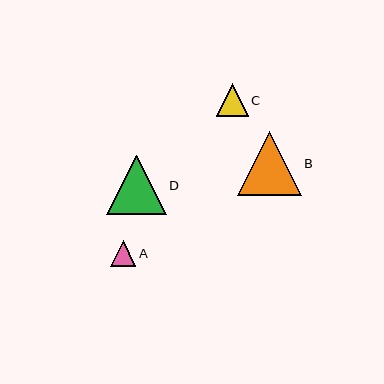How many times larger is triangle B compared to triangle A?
Triangle B is approximately 2.5 times the size of triangle A.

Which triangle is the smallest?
Triangle A is the smallest with a size of approximately 26 pixels.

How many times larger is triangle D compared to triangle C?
Triangle D is approximately 1.8 times the size of triangle C.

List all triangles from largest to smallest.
From largest to smallest: B, D, C, A.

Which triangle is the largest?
Triangle B is the largest with a size of approximately 64 pixels.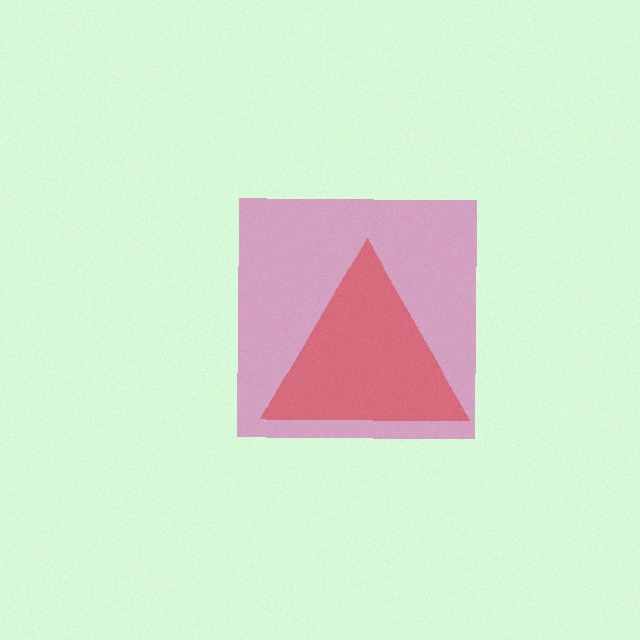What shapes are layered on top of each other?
The layered shapes are: a magenta square, a red triangle.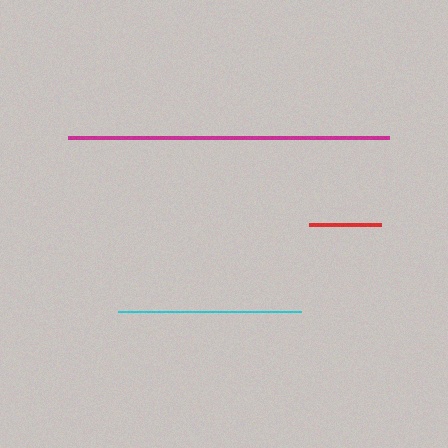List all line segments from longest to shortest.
From longest to shortest: magenta, cyan, red.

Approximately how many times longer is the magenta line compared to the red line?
The magenta line is approximately 4.5 times the length of the red line.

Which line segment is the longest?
The magenta line is the longest at approximately 321 pixels.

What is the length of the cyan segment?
The cyan segment is approximately 183 pixels long.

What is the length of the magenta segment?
The magenta segment is approximately 321 pixels long.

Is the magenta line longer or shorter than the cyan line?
The magenta line is longer than the cyan line.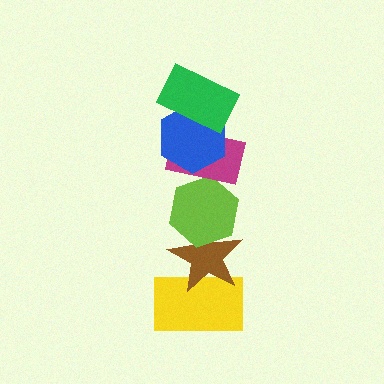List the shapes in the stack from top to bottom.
From top to bottom: the green rectangle, the blue hexagon, the magenta rectangle, the lime hexagon, the brown star, the yellow rectangle.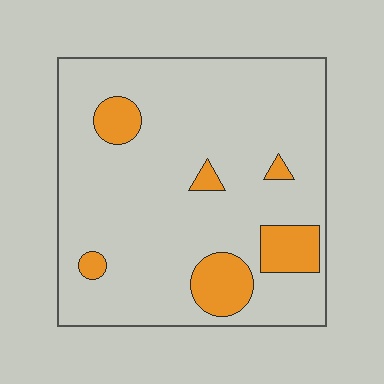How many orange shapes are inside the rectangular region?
6.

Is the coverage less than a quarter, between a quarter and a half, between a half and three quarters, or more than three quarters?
Less than a quarter.